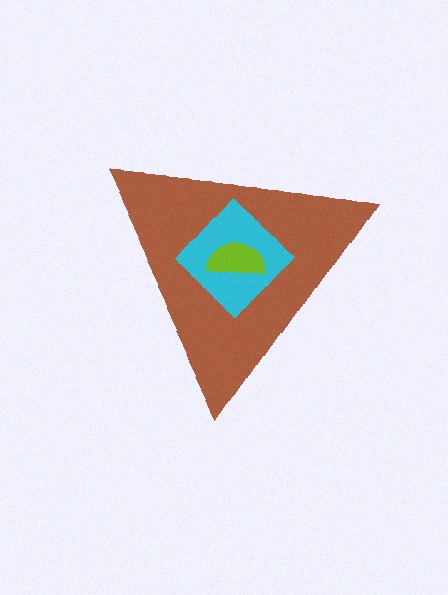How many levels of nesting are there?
3.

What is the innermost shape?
The lime semicircle.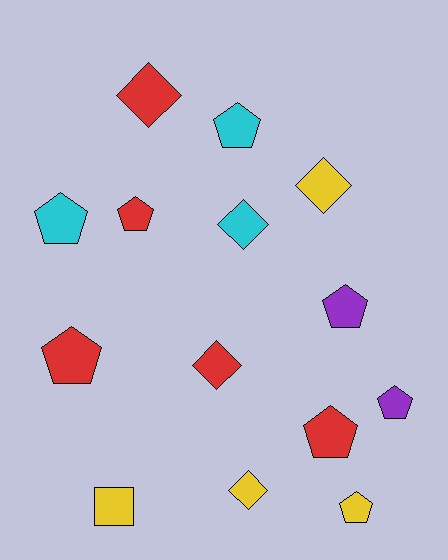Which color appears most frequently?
Red, with 5 objects.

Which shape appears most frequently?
Pentagon, with 8 objects.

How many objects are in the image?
There are 14 objects.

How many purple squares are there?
There are no purple squares.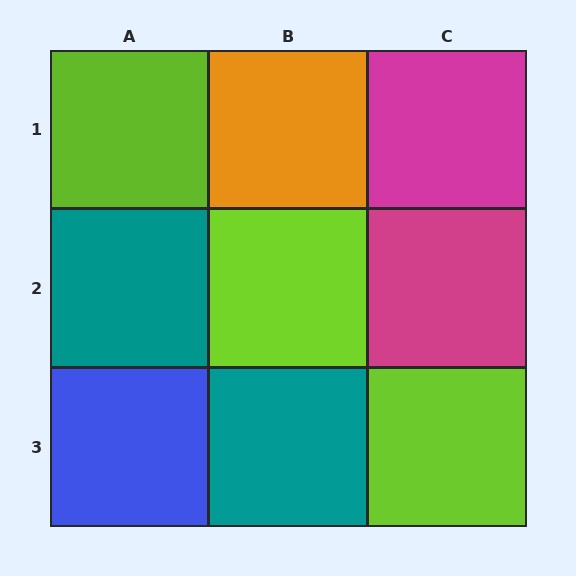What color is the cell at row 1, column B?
Orange.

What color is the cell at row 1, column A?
Lime.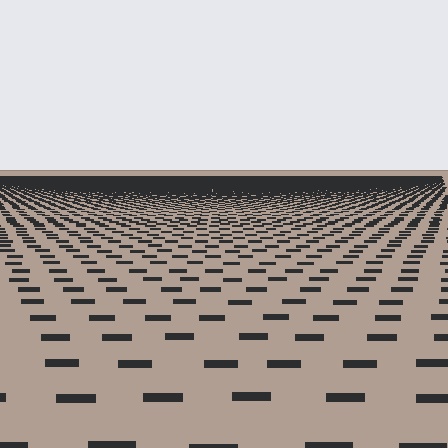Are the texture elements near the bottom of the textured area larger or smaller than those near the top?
Larger. Near the bottom, elements are closer to the viewer and appear at a bigger on-screen size.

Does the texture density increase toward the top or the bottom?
Density increases toward the top.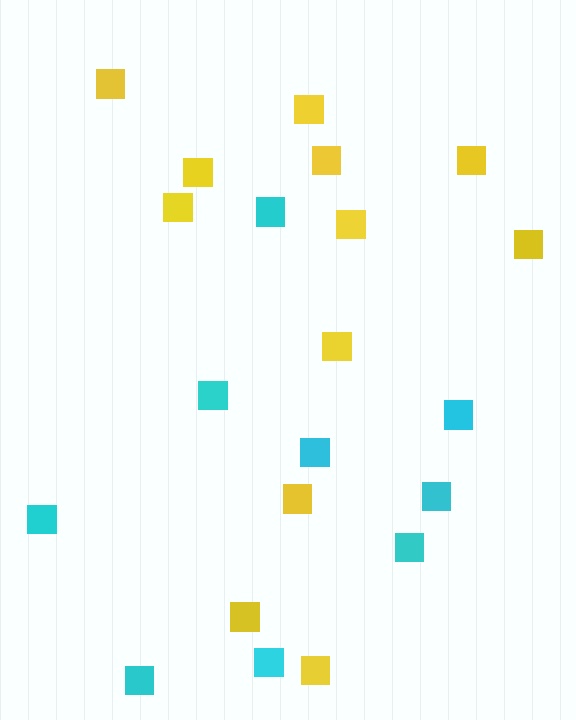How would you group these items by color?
There are 2 groups: one group of yellow squares (12) and one group of cyan squares (9).